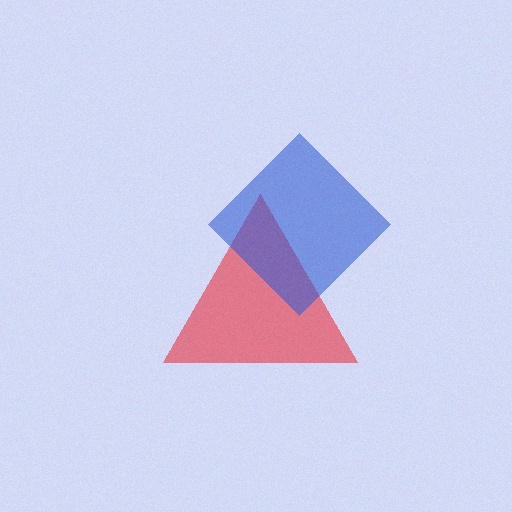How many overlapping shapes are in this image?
There are 2 overlapping shapes in the image.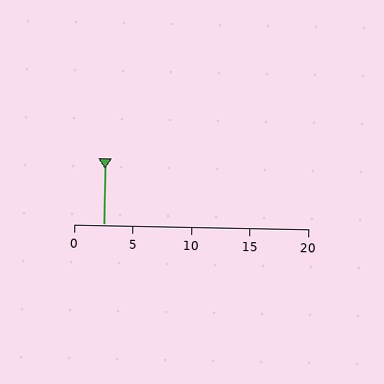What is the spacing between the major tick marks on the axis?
The major ticks are spaced 5 apart.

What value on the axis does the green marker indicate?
The marker indicates approximately 2.5.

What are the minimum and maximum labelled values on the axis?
The axis runs from 0 to 20.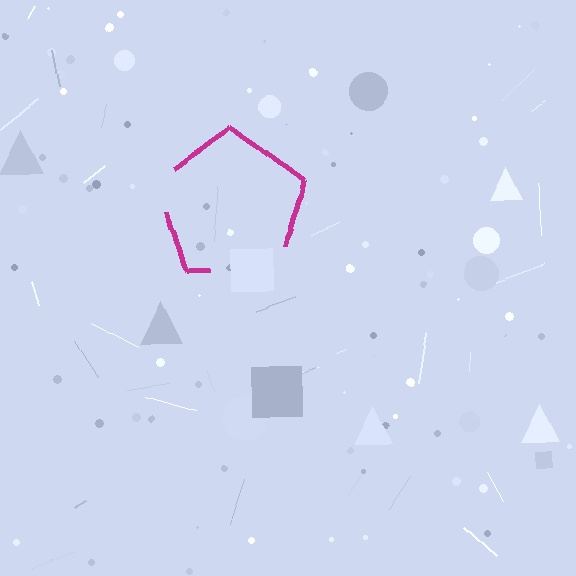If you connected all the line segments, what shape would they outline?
They would outline a pentagon.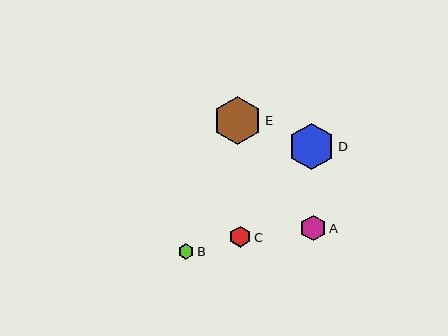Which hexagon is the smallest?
Hexagon B is the smallest with a size of approximately 16 pixels.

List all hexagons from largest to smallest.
From largest to smallest: E, D, A, C, B.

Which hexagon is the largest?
Hexagon E is the largest with a size of approximately 48 pixels.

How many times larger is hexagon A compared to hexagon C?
Hexagon A is approximately 1.2 times the size of hexagon C.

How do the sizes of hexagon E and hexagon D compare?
Hexagon E and hexagon D are approximately the same size.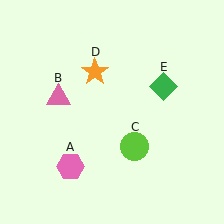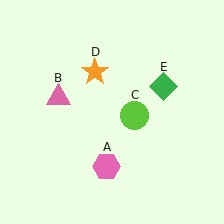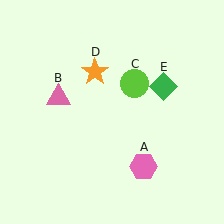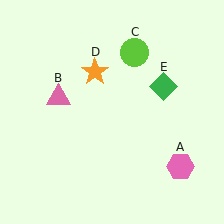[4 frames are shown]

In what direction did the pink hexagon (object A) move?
The pink hexagon (object A) moved right.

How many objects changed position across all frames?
2 objects changed position: pink hexagon (object A), lime circle (object C).